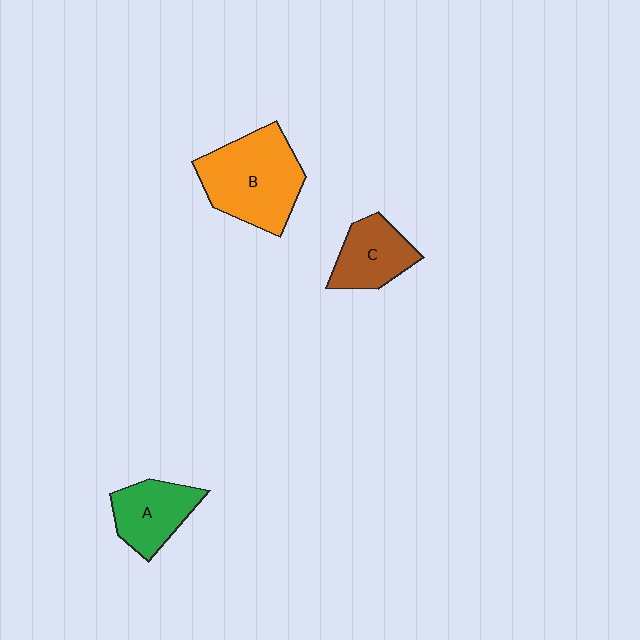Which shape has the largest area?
Shape B (orange).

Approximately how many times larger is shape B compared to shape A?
Approximately 1.7 times.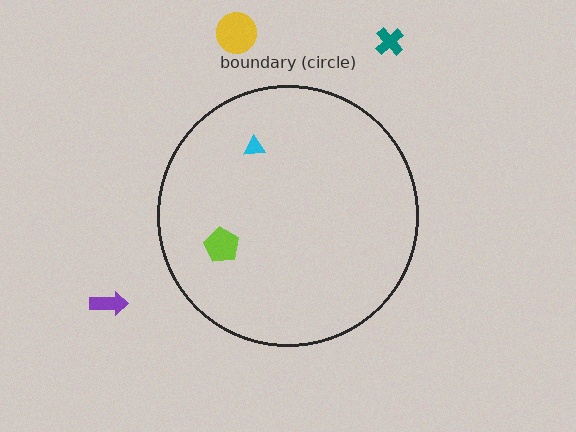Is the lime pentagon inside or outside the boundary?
Inside.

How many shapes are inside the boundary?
2 inside, 3 outside.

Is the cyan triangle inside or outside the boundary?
Inside.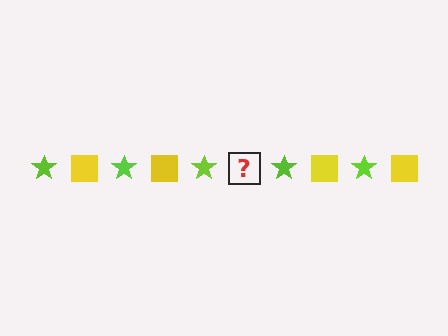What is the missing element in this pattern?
The missing element is a yellow square.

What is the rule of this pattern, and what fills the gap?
The rule is that the pattern alternates between lime star and yellow square. The gap should be filled with a yellow square.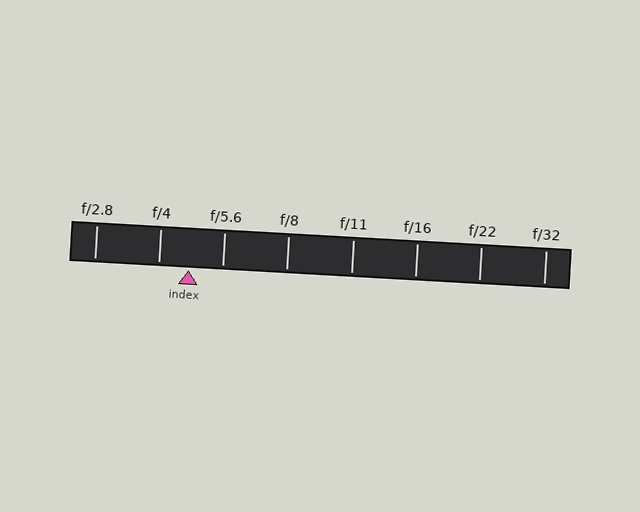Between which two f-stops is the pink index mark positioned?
The index mark is between f/4 and f/5.6.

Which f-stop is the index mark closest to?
The index mark is closest to f/4.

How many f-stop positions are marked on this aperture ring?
There are 8 f-stop positions marked.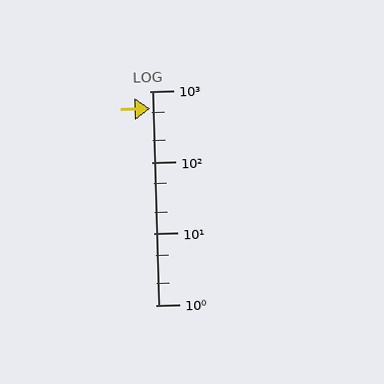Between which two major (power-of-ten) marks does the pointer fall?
The pointer is between 100 and 1000.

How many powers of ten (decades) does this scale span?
The scale spans 3 decades, from 1 to 1000.